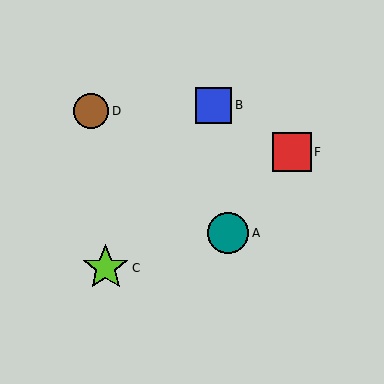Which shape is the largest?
The lime star (labeled C) is the largest.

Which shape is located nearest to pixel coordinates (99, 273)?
The lime star (labeled C) at (106, 268) is nearest to that location.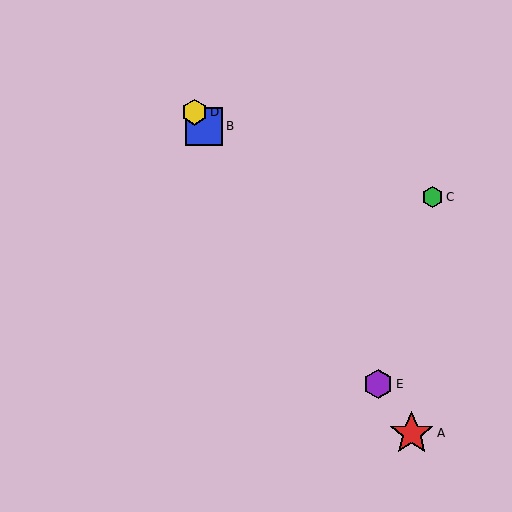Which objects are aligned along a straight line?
Objects A, B, D, E are aligned along a straight line.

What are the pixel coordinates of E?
Object E is at (378, 384).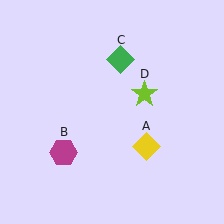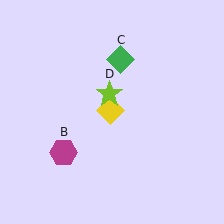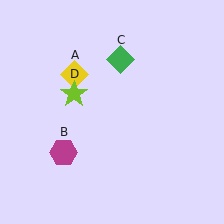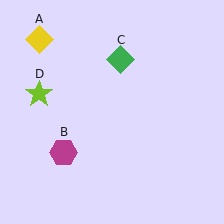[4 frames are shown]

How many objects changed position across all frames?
2 objects changed position: yellow diamond (object A), lime star (object D).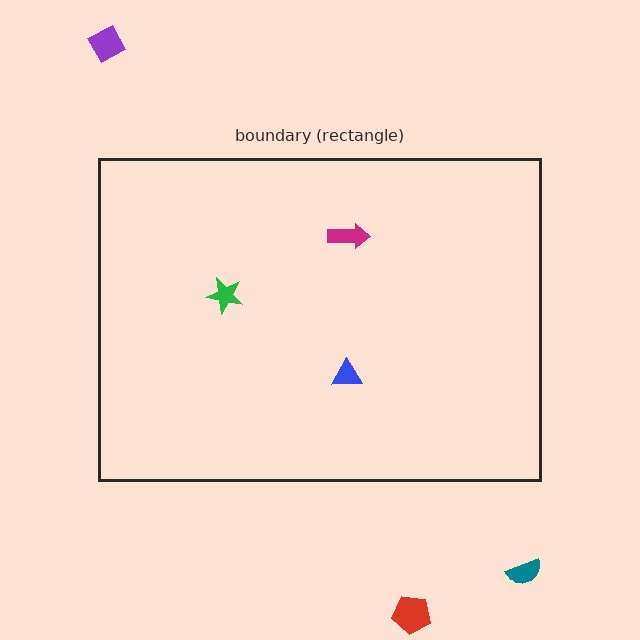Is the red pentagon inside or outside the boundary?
Outside.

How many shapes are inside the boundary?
3 inside, 3 outside.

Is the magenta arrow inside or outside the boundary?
Inside.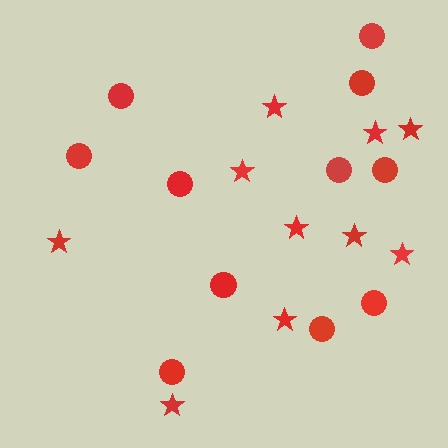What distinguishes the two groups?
There are 2 groups: one group of stars (10) and one group of circles (11).